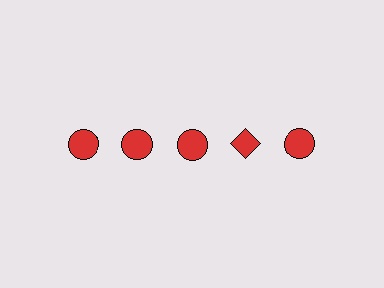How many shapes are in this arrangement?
There are 5 shapes arranged in a grid pattern.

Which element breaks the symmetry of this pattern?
The red diamond in the top row, second from right column breaks the symmetry. All other shapes are red circles.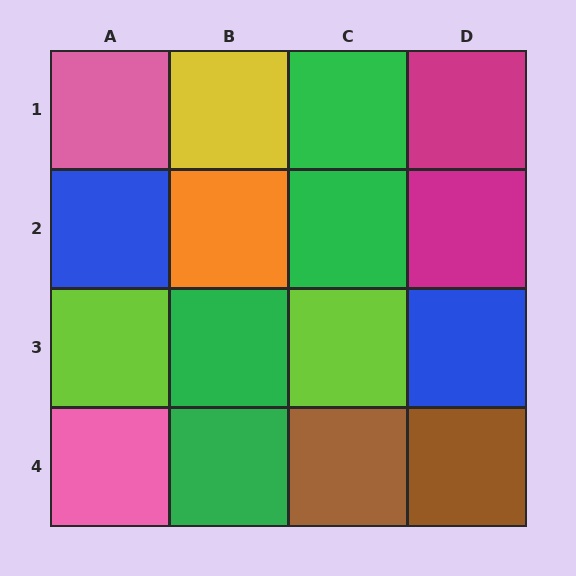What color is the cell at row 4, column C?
Brown.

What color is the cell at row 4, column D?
Brown.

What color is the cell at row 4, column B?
Green.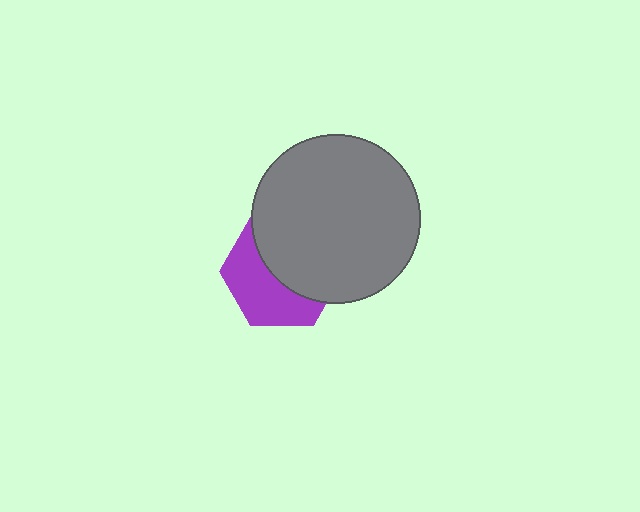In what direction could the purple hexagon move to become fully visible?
The purple hexagon could move toward the lower-left. That would shift it out from behind the gray circle entirely.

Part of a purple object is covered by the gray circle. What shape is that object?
It is a hexagon.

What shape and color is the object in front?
The object in front is a gray circle.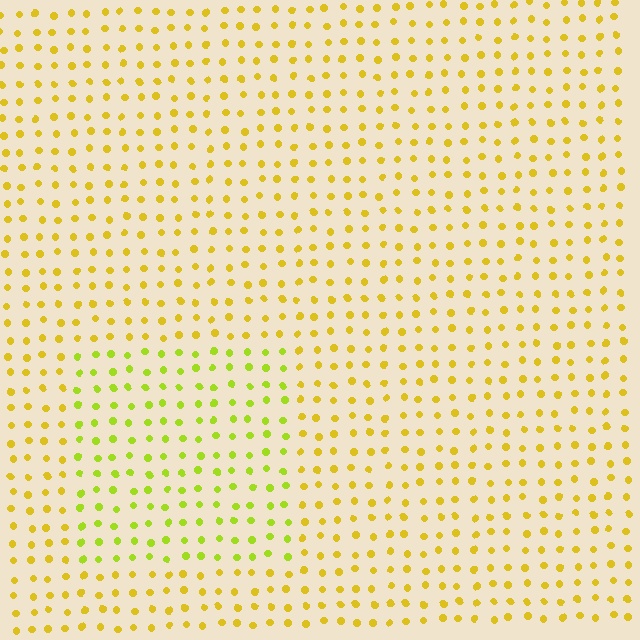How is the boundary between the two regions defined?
The boundary is defined purely by a slight shift in hue (about 29 degrees). Spacing, size, and orientation are identical on both sides.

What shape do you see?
I see a rectangle.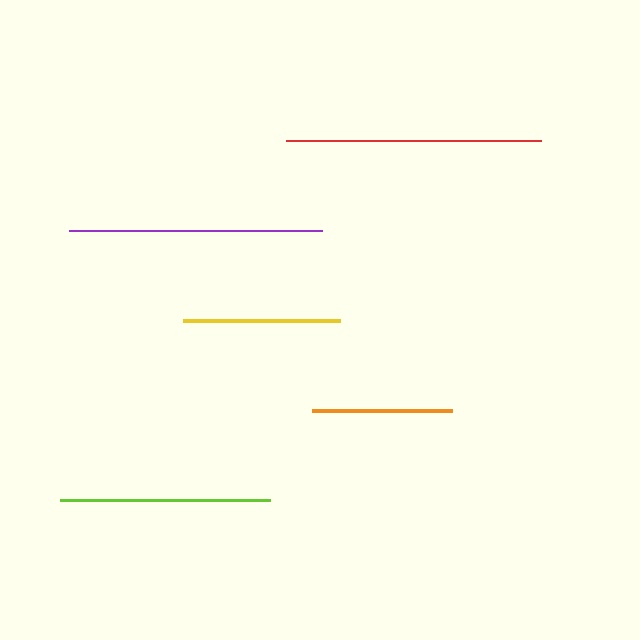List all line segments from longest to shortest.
From longest to shortest: red, purple, lime, yellow, orange.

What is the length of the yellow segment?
The yellow segment is approximately 157 pixels long.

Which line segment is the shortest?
The orange line is the shortest at approximately 140 pixels.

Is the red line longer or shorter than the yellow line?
The red line is longer than the yellow line.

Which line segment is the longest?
The red line is the longest at approximately 255 pixels.